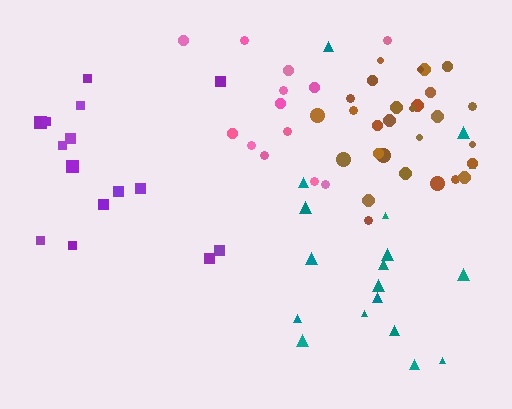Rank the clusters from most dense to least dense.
brown, teal, purple, pink.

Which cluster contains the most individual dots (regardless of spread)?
Brown (28).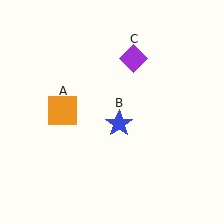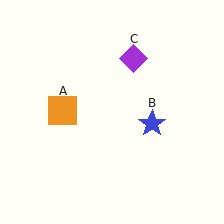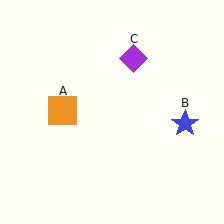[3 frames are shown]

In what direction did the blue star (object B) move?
The blue star (object B) moved right.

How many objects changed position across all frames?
1 object changed position: blue star (object B).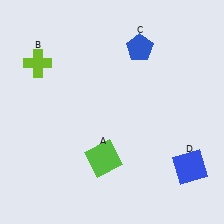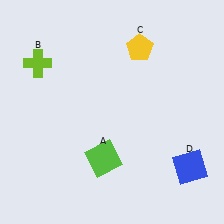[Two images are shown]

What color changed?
The pentagon (C) changed from blue in Image 1 to yellow in Image 2.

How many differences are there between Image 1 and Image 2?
There is 1 difference between the two images.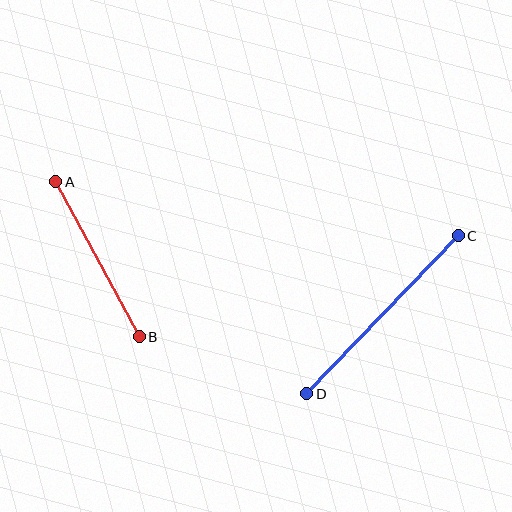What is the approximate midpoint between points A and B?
The midpoint is at approximately (97, 259) pixels.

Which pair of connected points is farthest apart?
Points C and D are farthest apart.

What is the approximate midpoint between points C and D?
The midpoint is at approximately (382, 315) pixels.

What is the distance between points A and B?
The distance is approximately 176 pixels.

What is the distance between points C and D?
The distance is approximately 219 pixels.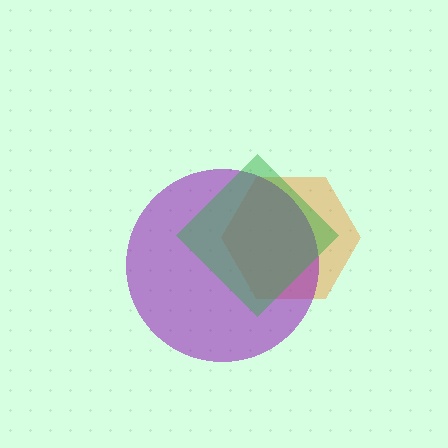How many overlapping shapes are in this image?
There are 3 overlapping shapes in the image.